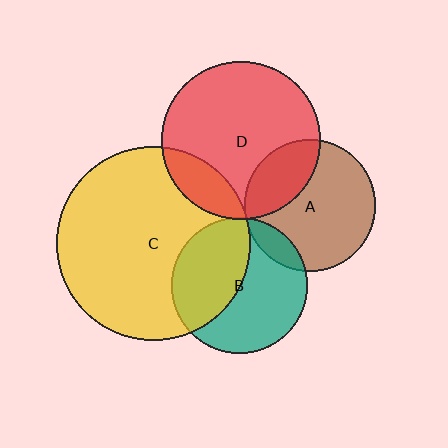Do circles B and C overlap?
Yes.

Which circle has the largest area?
Circle C (yellow).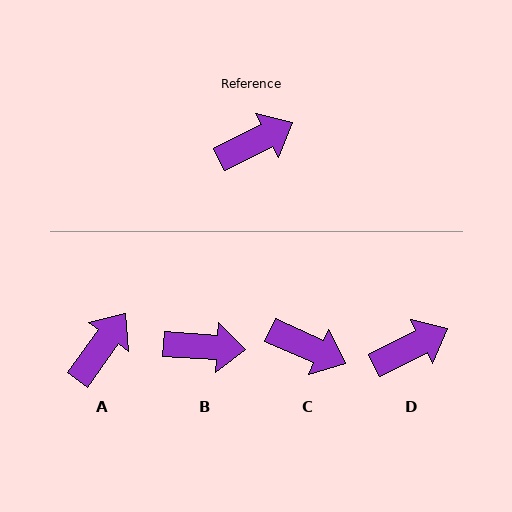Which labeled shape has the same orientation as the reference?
D.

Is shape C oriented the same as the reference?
No, it is off by about 51 degrees.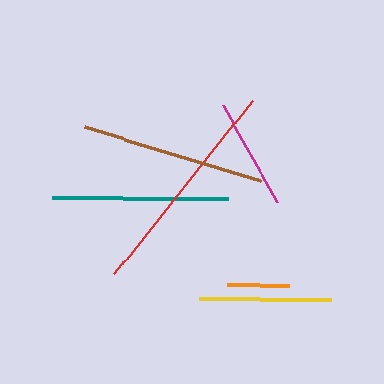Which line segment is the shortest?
The orange line is the shortest at approximately 62 pixels.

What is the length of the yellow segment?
The yellow segment is approximately 132 pixels long.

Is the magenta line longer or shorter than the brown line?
The brown line is longer than the magenta line.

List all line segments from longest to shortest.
From longest to shortest: red, brown, teal, yellow, magenta, orange.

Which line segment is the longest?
The red line is the longest at approximately 221 pixels.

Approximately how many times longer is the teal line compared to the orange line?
The teal line is approximately 2.8 times the length of the orange line.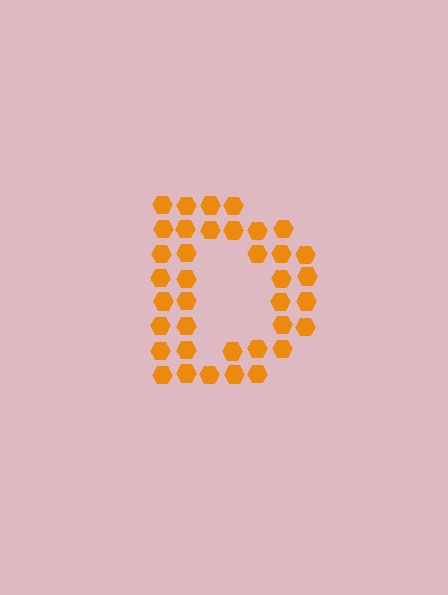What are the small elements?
The small elements are hexagons.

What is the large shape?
The large shape is the letter D.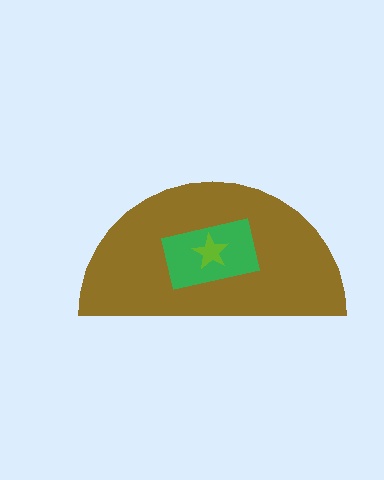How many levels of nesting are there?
3.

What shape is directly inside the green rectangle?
The lime star.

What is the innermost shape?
The lime star.